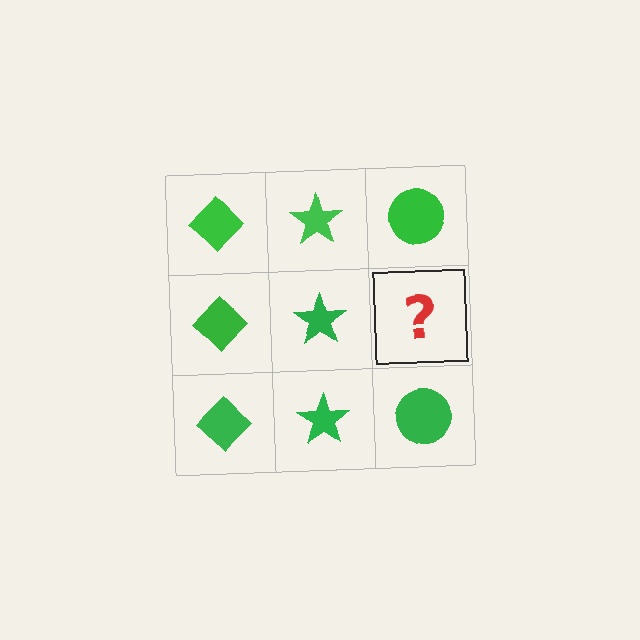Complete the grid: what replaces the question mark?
The question mark should be replaced with a green circle.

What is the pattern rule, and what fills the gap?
The rule is that each column has a consistent shape. The gap should be filled with a green circle.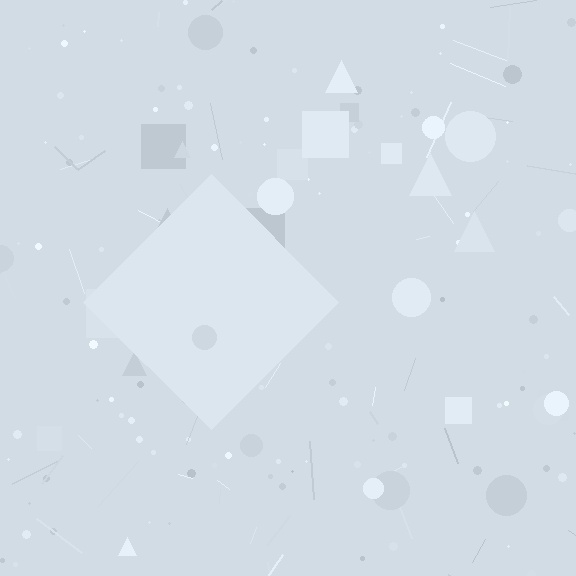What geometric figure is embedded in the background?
A diamond is embedded in the background.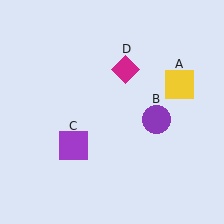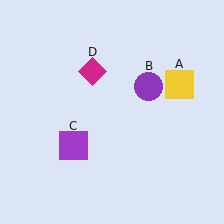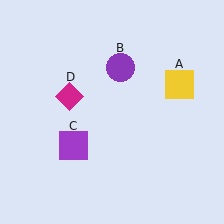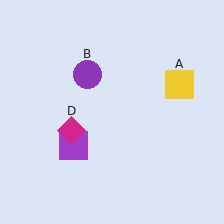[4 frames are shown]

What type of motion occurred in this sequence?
The purple circle (object B), magenta diamond (object D) rotated counterclockwise around the center of the scene.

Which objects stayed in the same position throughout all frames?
Yellow square (object A) and purple square (object C) remained stationary.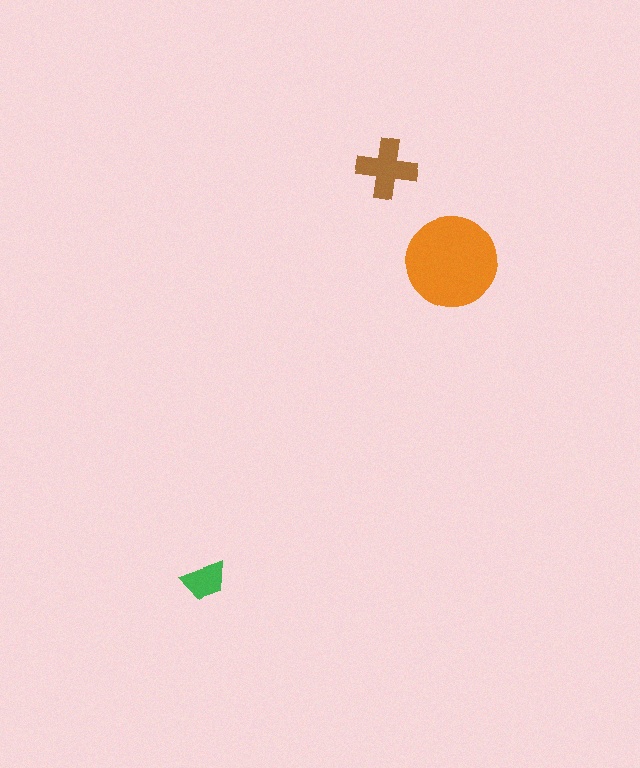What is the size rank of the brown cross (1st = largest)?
2nd.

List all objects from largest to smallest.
The orange circle, the brown cross, the green trapezoid.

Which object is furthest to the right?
The orange circle is rightmost.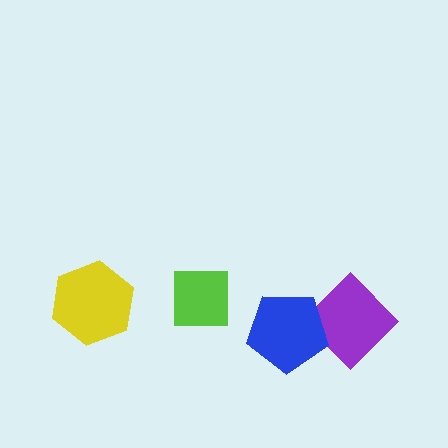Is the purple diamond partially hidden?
Yes, it is partially covered by another shape.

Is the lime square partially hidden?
No, no other shape covers it.